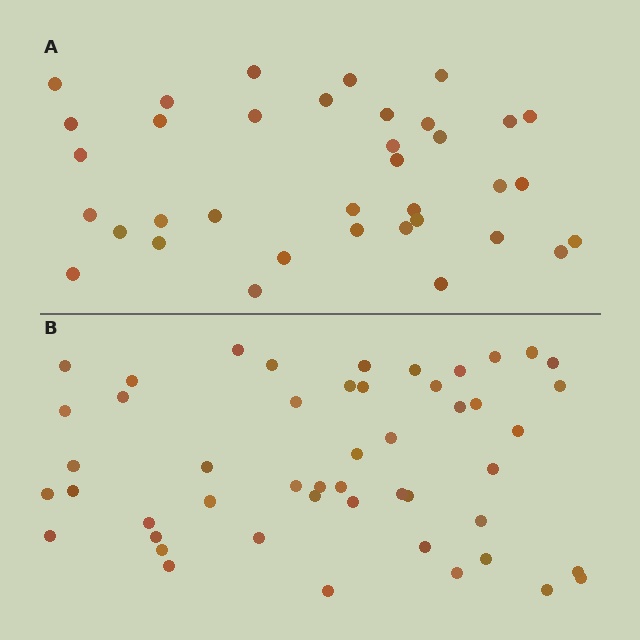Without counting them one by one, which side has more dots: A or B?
Region B (the bottom region) has more dots.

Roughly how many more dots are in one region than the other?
Region B has approximately 15 more dots than region A.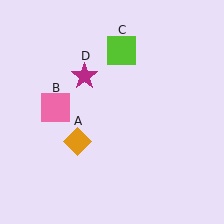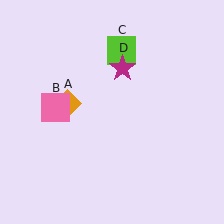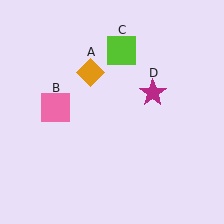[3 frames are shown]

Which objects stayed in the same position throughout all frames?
Pink square (object B) and lime square (object C) remained stationary.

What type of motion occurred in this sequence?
The orange diamond (object A), magenta star (object D) rotated clockwise around the center of the scene.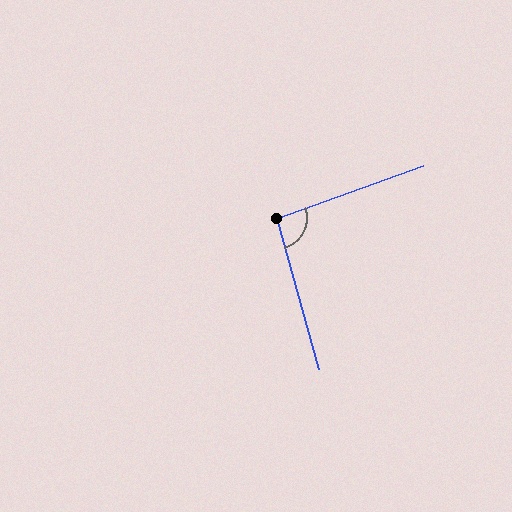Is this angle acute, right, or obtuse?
It is approximately a right angle.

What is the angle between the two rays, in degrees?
Approximately 94 degrees.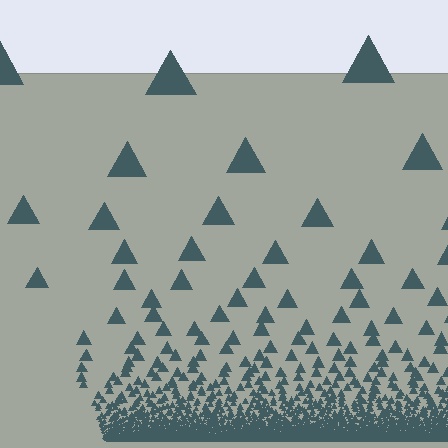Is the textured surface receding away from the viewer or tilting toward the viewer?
The surface appears to tilt toward the viewer. Texture elements get larger and sparser toward the top.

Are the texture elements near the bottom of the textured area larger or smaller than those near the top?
Smaller. The gradient is inverted — elements near the bottom are smaller and denser.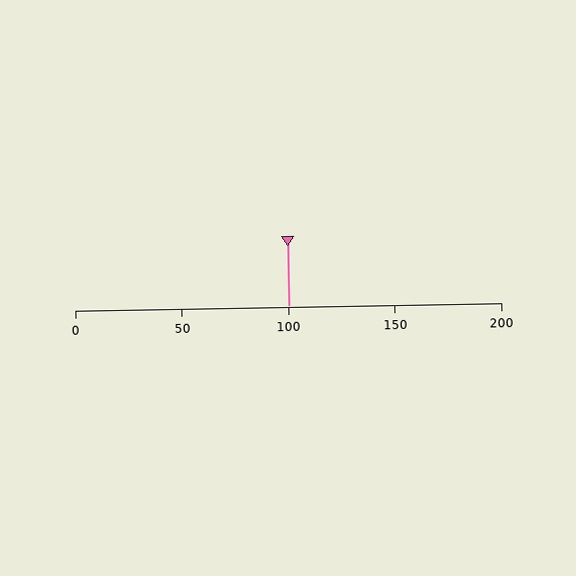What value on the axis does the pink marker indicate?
The marker indicates approximately 100.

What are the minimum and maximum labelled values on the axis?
The axis runs from 0 to 200.